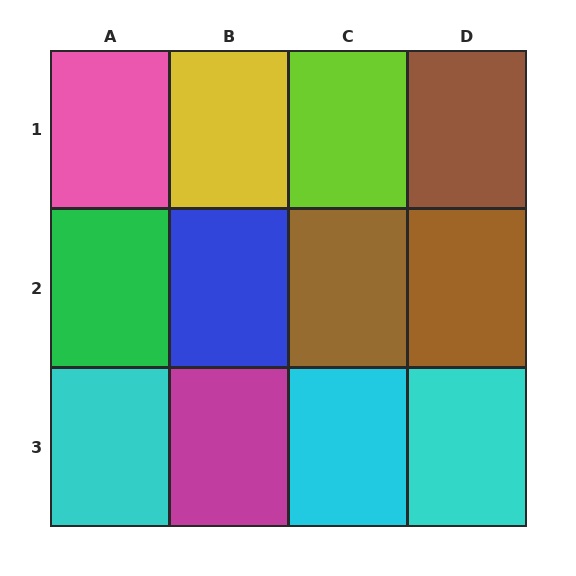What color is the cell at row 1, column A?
Pink.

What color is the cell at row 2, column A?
Green.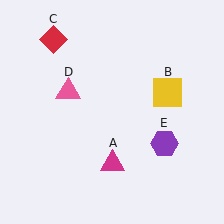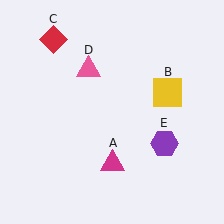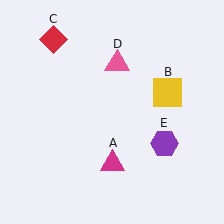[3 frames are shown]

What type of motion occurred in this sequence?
The pink triangle (object D) rotated clockwise around the center of the scene.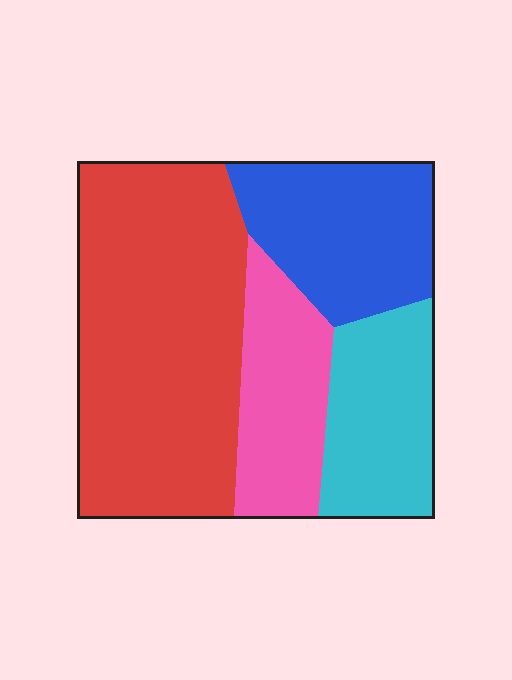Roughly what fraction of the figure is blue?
Blue takes up between a sixth and a third of the figure.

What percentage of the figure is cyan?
Cyan takes up about one sixth (1/6) of the figure.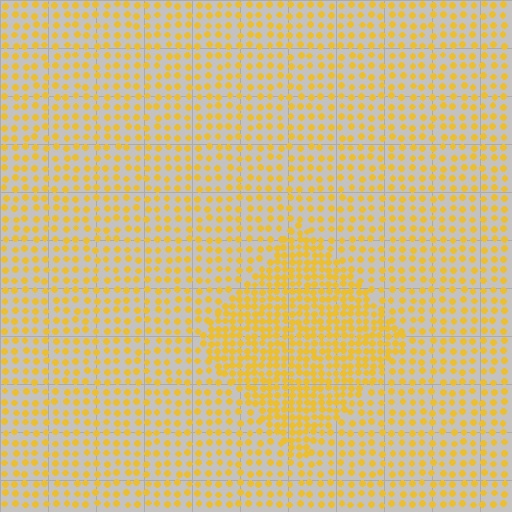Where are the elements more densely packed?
The elements are more densely packed inside the diamond boundary.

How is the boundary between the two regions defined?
The boundary is defined by a change in element density (approximately 1.9x ratio). All elements are the same color, size, and shape.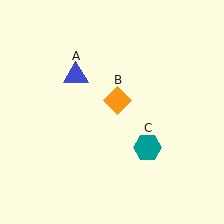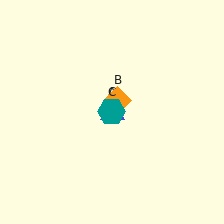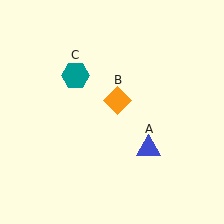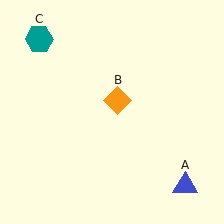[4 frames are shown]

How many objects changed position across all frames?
2 objects changed position: blue triangle (object A), teal hexagon (object C).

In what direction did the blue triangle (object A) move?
The blue triangle (object A) moved down and to the right.